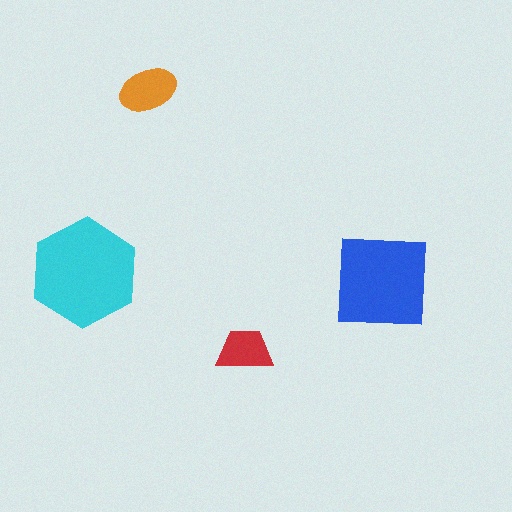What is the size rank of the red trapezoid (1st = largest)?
4th.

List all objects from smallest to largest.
The red trapezoid, the orange ellipse, the blue square, the cyan hexagon.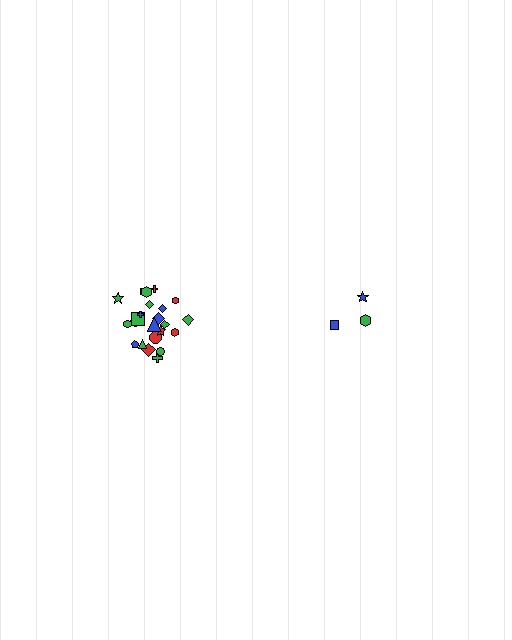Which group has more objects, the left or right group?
The left group.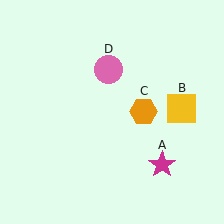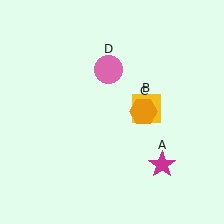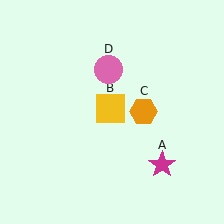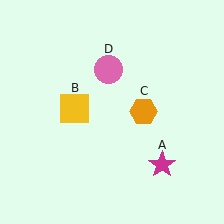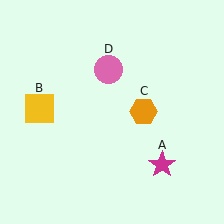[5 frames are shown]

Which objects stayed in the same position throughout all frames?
Magenta star (object A) and orange hexagon (object C) and pink circle (object D) remained stationary.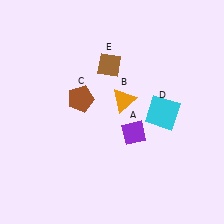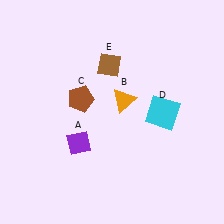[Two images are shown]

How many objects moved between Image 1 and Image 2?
1 object moved between the two images.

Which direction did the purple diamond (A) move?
The purple diamond (A) moved left.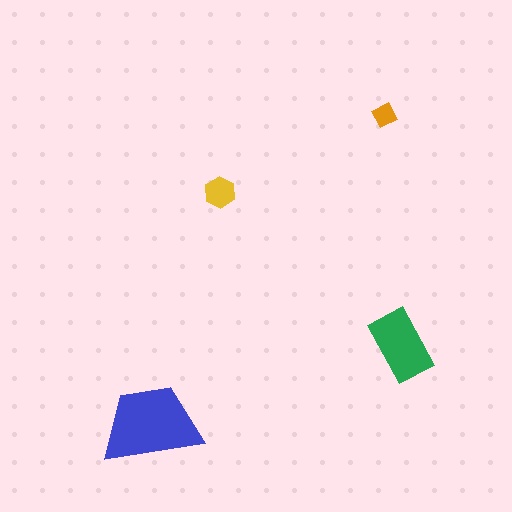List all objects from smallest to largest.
The orange diamond, the yellow hexagon, the green rectangle, the blue trapezoid.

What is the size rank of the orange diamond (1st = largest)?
4th.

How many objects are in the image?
There are 4 objects in the image.